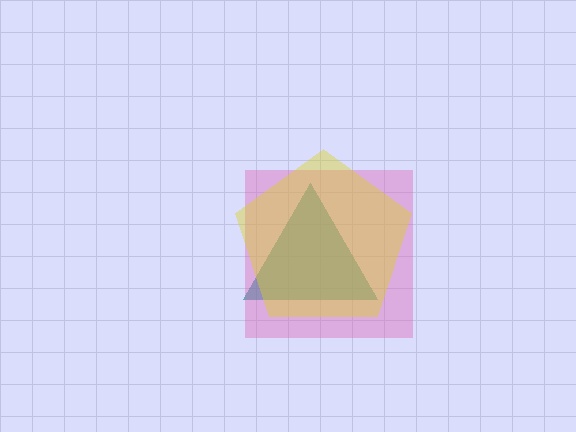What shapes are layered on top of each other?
The layered shapes are: a teal triangle, a pink square, a yellow pentagon.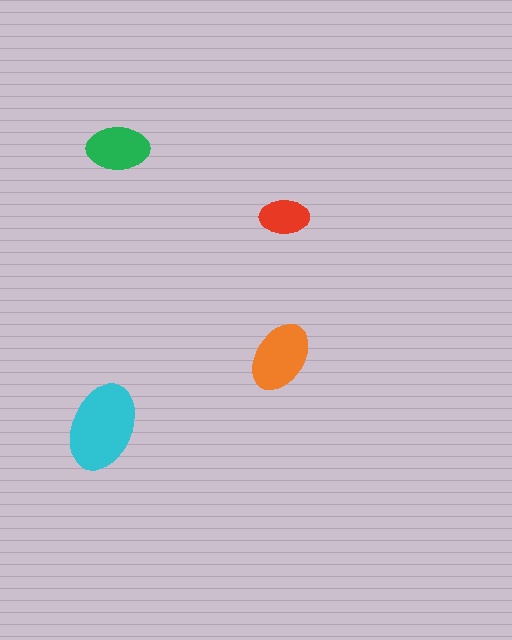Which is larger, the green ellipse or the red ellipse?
The green one.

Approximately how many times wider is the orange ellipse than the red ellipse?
About 1.5 times wider.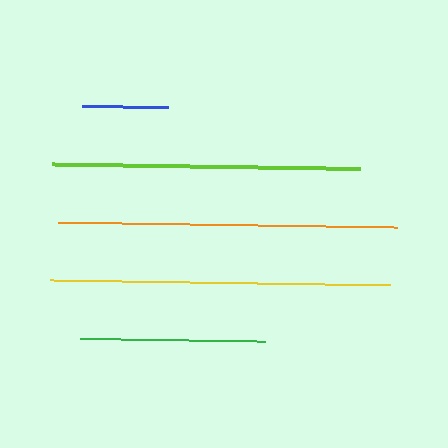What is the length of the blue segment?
The blue segment is approximately 87 pixels long.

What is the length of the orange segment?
The orange segment is approximately 340 pixels long.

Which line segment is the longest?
The yellow line is the longest at approximately 340 pixels.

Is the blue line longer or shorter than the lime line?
The lime line is longer than the blue line.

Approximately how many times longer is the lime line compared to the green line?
The lime line is approximately 1.7 times the length of the green line.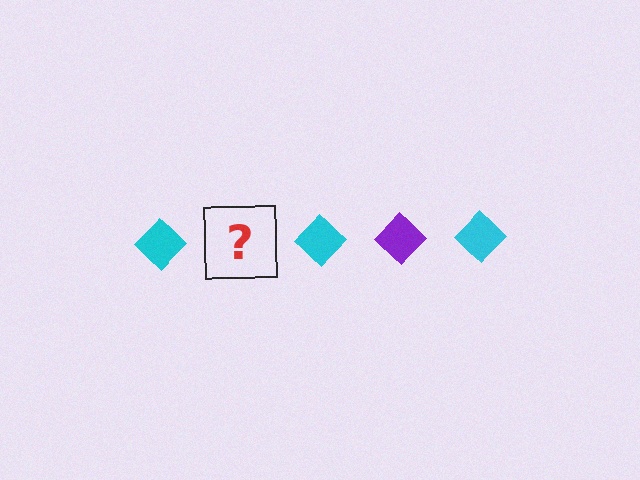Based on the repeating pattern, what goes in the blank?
The blank should be a purple diamond.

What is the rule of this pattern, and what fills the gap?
The rule is that the pattern cycles through cyan, purple diamonds. The gap should be filled with a purple diamond.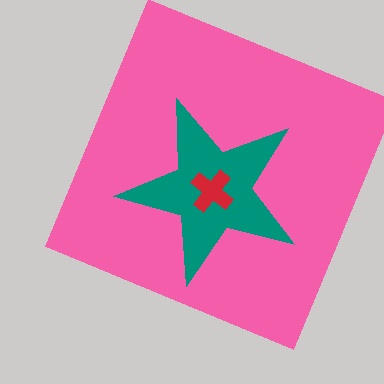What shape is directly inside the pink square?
The teal star.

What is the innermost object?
The red cross.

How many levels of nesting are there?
3.